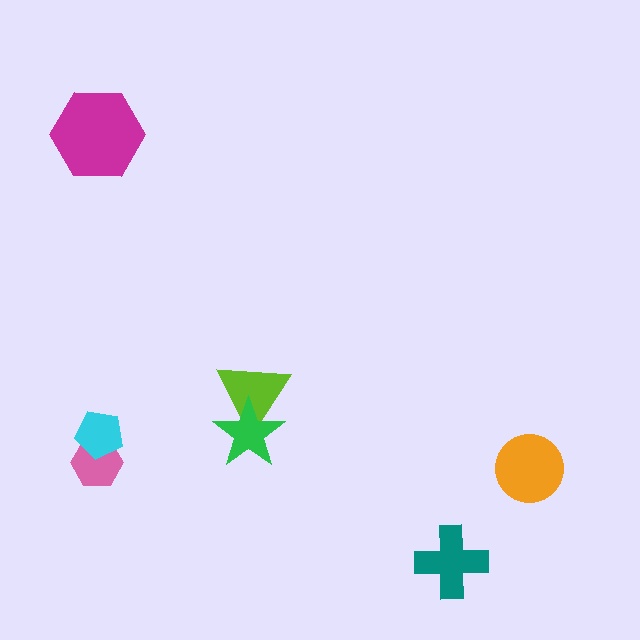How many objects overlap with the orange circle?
0 objects overlap with the orange circle.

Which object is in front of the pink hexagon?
The cyan pentagon is in front of the pink hexagon.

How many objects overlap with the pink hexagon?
1 object overlaps with the pink hexagon.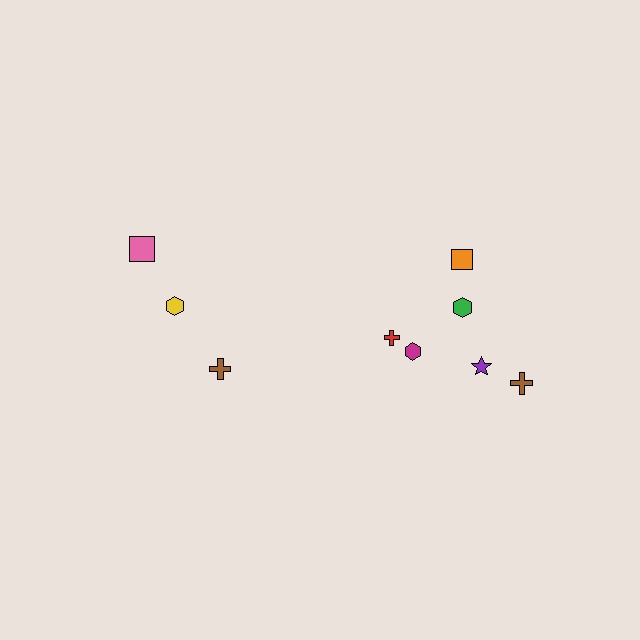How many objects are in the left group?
There are 3 objects.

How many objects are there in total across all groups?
There are 9 objects.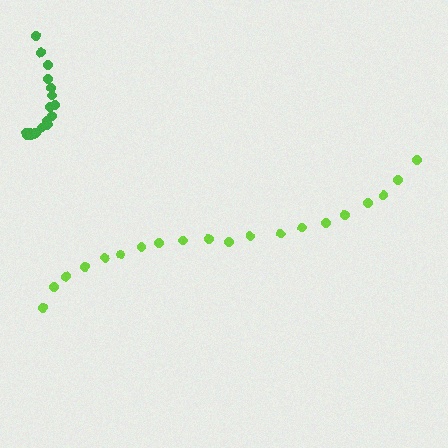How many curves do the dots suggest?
There are 2 distinct paths.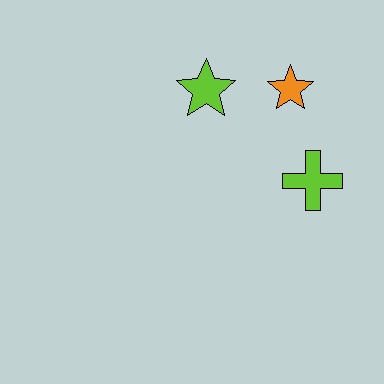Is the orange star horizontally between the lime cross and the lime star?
Yes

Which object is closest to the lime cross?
The orange star is closest to the lime cross.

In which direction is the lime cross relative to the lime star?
The lime cross is to the right of the lime star.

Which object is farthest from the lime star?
The lime cross is farthest from the lime star.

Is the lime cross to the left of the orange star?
No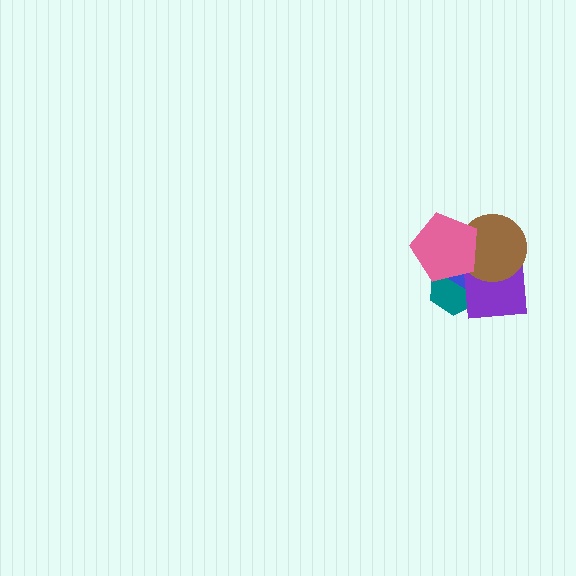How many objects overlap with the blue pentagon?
4 objects overlap with the blue pentagon.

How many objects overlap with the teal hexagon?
4 objects overlap with the teal hexagon.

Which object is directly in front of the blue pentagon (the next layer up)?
The purple square is directly in front of the blue pentagon.